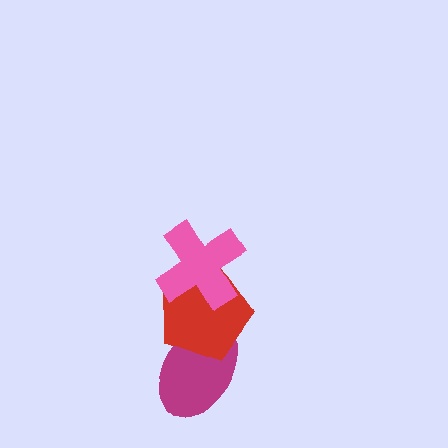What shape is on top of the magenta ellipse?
The red pentagon is on top of the magenta ellipse.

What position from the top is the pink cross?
The pink cross is 1st from the top.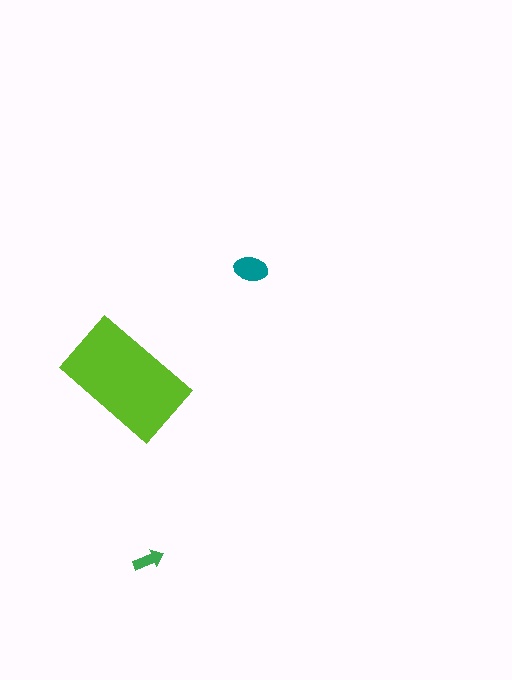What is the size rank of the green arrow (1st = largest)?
3rd.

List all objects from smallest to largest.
The green arrow, the teal ellipse, the lime rectangle.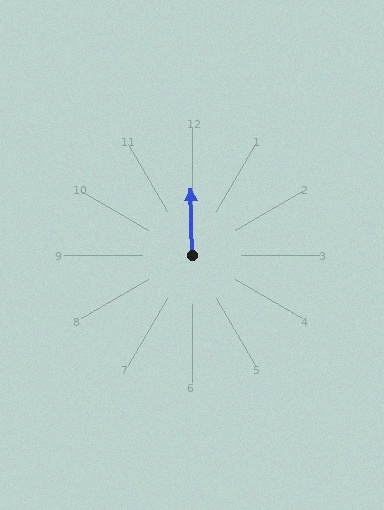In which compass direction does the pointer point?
North.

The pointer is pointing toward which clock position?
Roughly 12 o'clock.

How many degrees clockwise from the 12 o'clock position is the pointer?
Approximately 359 degrees.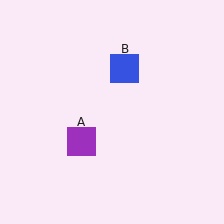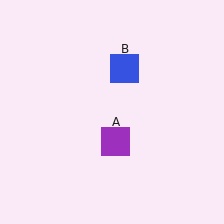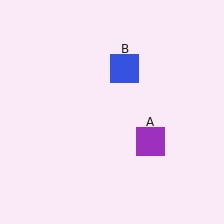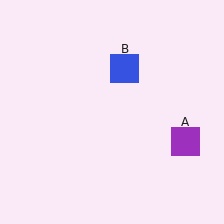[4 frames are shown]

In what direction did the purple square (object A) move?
The purple square (object A) moved right.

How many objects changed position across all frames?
1 object changed position: purple square (object A).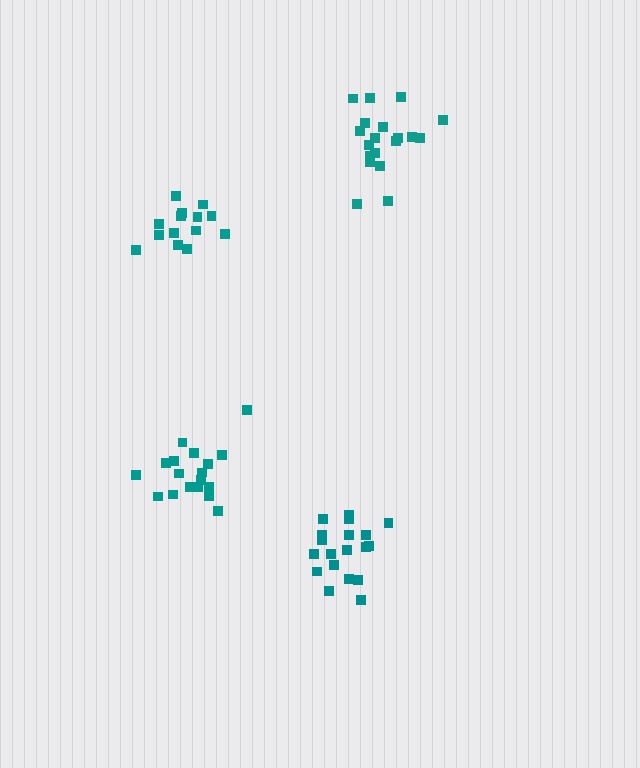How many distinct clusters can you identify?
There are 4 distinct clusters.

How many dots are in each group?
Group 1: 19 dots, Group 2: 14 dots, Group 3: 19 dots, Group 4: 18 dots (70 total).